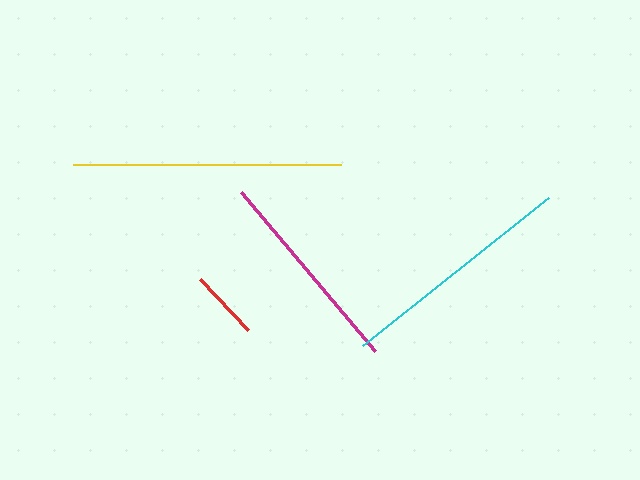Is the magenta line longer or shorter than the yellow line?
The yellow line is longer than the magenta line.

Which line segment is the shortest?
The red line is the shortest at approximately 70 pixels.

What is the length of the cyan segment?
The cyan segment is approximately 238 pixels long.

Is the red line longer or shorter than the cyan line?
The cyan line is longer than the red line.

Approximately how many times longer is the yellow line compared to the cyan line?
The yellow line is approximately 1.1 times the length of the cyan line.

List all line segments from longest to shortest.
From longest to shortest: yellow, cyan, magenta, red.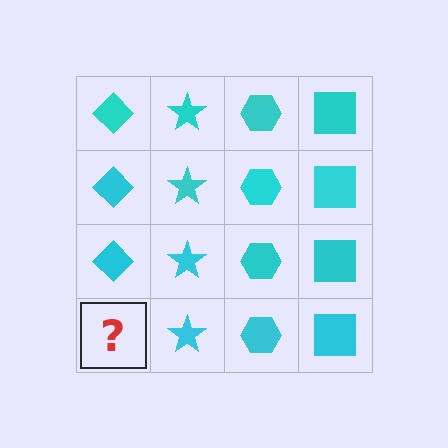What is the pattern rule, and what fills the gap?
The rule is that each column has a consistent shape. The gap should be filled with a cyan diamond.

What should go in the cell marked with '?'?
The missing cell should contain a cyan diamond.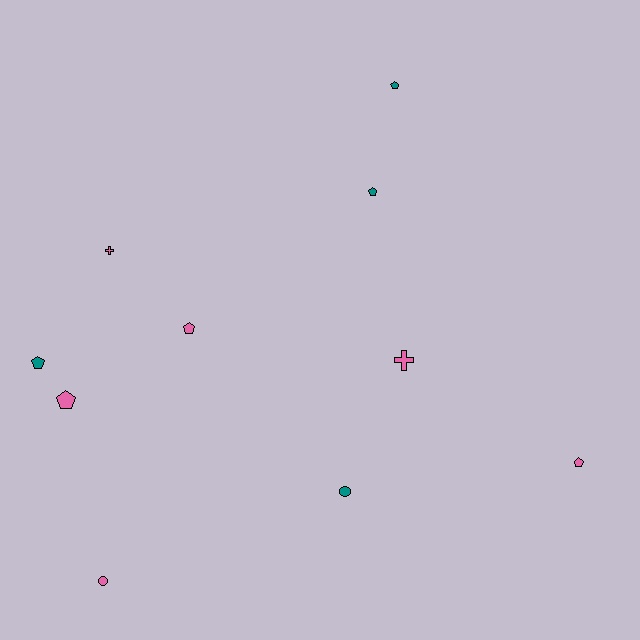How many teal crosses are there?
There are no teal crosses.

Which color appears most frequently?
Pink, with 6 objects.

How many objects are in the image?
There are 10 objects.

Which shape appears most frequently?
Pentagon, with 6 objects.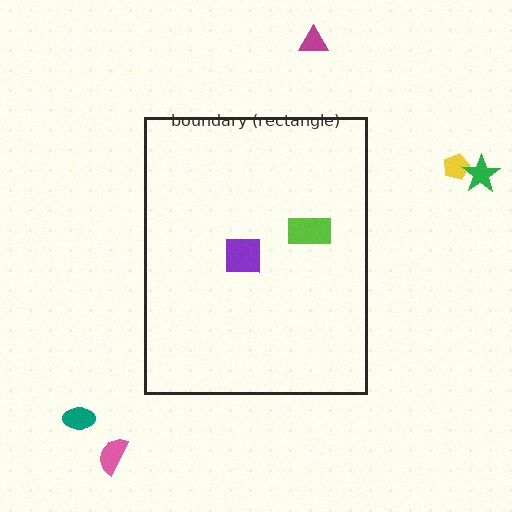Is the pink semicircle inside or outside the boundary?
Outside.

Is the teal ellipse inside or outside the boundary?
Outside.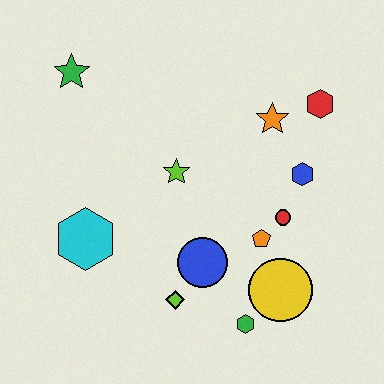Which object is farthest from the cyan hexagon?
The red hexagon is farthest from the cyan hexagon.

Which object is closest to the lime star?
The blue circle is closest to the lime star.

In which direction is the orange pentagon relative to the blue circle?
The orange pentagon is to the right of the blue circle.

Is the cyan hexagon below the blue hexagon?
Yes